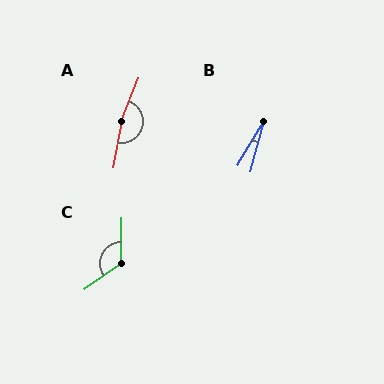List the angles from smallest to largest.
B (16°), C (126°), A (168°).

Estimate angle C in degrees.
Approximately 126 degrees.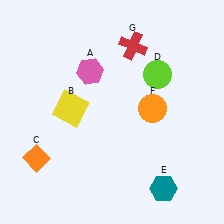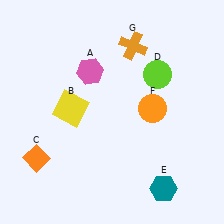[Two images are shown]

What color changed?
The cross (G) changed from red in Image 1 to orange in Image 2.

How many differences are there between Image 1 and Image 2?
There is 1 difference between the two images.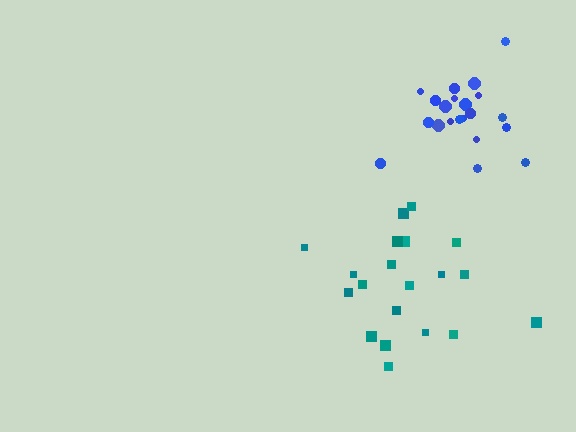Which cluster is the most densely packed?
Blue.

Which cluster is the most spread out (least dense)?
Teal.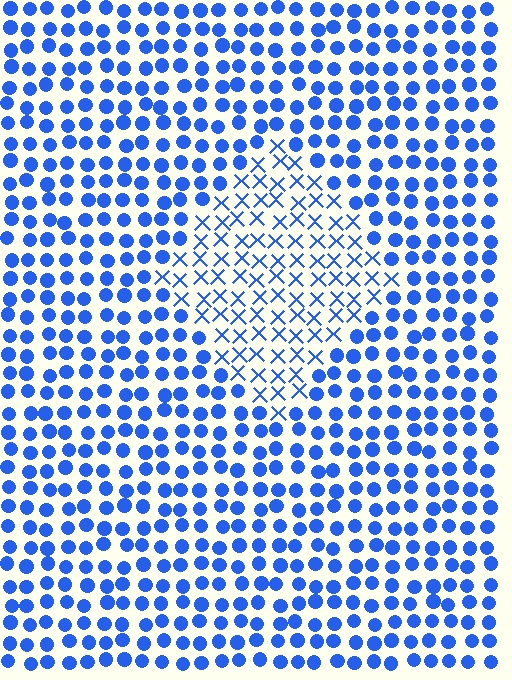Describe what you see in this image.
The image is filled with small blue elements arranged in a uniform grid. A diamond-shaped region contains X marks, while the surrounding area contains circles. The boundary is defined purely by the change in element shape.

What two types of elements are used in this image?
The image uses X marks inside the diamond region and circles outside it.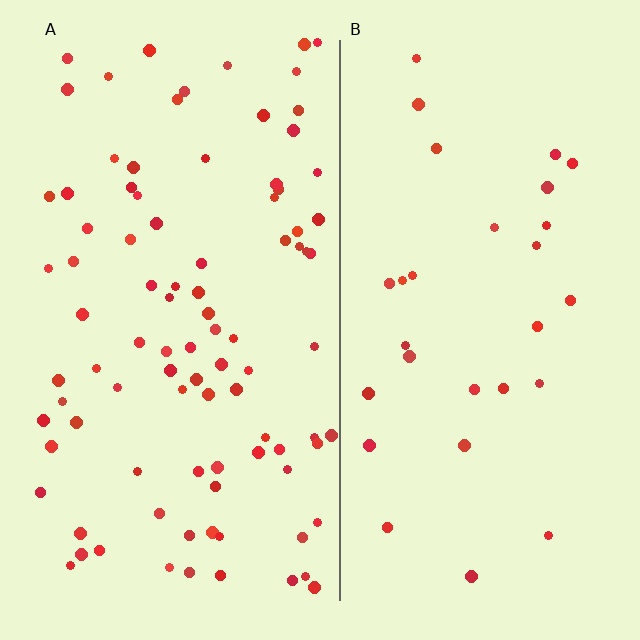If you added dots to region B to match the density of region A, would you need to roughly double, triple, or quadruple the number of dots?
Approximately triple.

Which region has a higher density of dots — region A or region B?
A (the left).